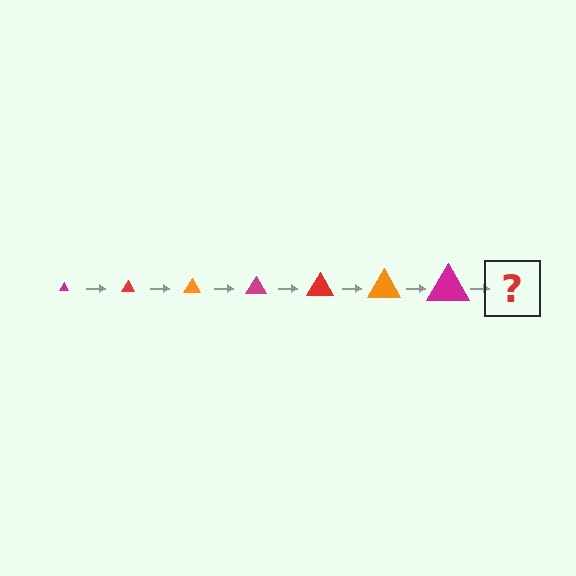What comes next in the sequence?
The next element should be a red triangle, larger than the previous one.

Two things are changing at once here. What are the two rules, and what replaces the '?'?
The two rules are that the triangle grows larger each step and the color cycles through magenta, red, and orange. The '?' should be a red triangle, larger than the previous one.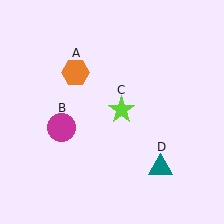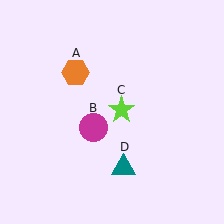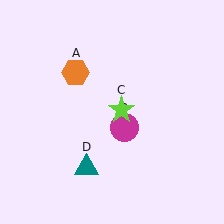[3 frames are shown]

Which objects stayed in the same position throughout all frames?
Orange hexagon (object A) and lime star (object C) remained stationary.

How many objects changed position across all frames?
2 objects changed position: magenta circle (object B), teal triangle (object D).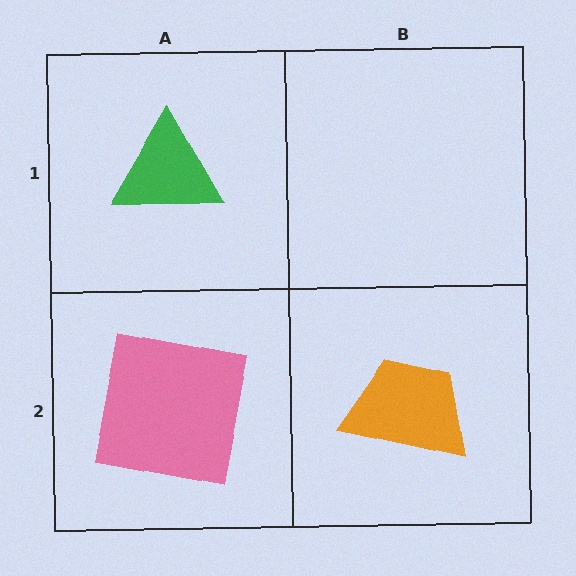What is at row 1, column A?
A green triangle.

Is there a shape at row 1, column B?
No, that cell is empty.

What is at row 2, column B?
An orange trapezoid.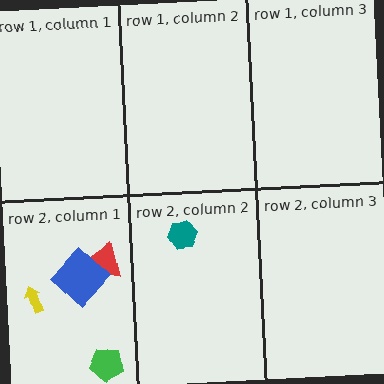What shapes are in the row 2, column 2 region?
The teal hexagon.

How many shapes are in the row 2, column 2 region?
1.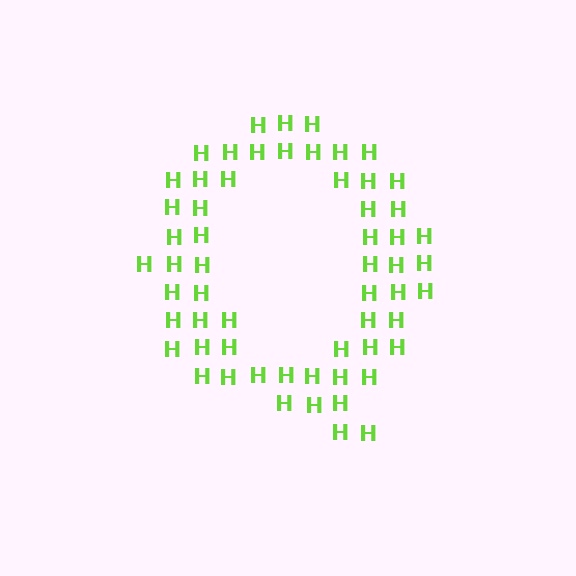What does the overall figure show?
The overall figure shows the letter Q.